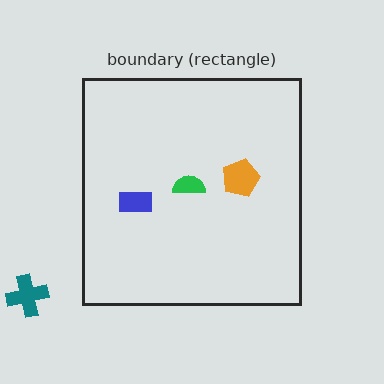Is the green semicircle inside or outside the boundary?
Inside.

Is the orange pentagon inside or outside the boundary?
Inside.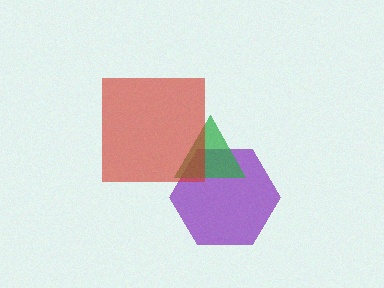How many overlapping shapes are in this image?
There are 3 overlapping shapes in the image.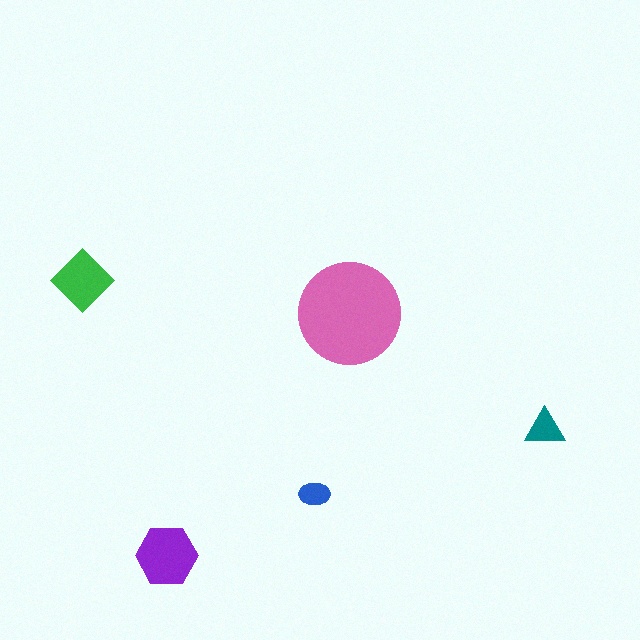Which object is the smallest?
The blue ellipse.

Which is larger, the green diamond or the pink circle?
The pink circle.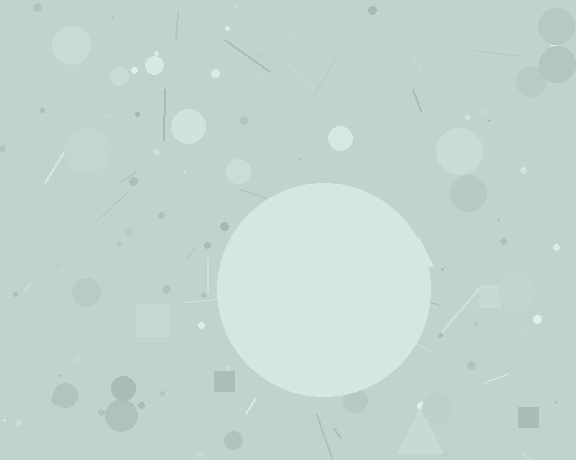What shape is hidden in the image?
A circle is hidden in the image.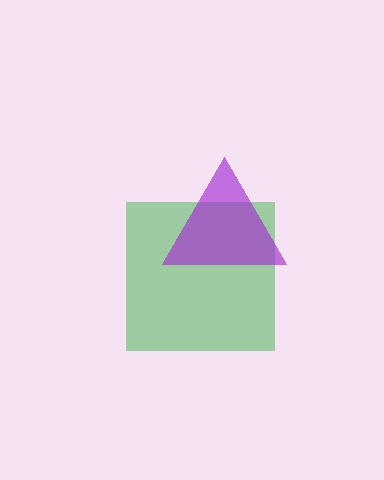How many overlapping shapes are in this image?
There are 2 overlapping shapes in the image.